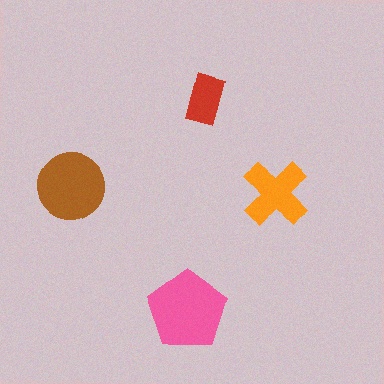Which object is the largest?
The pink pentagon.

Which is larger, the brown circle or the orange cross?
The brown circle.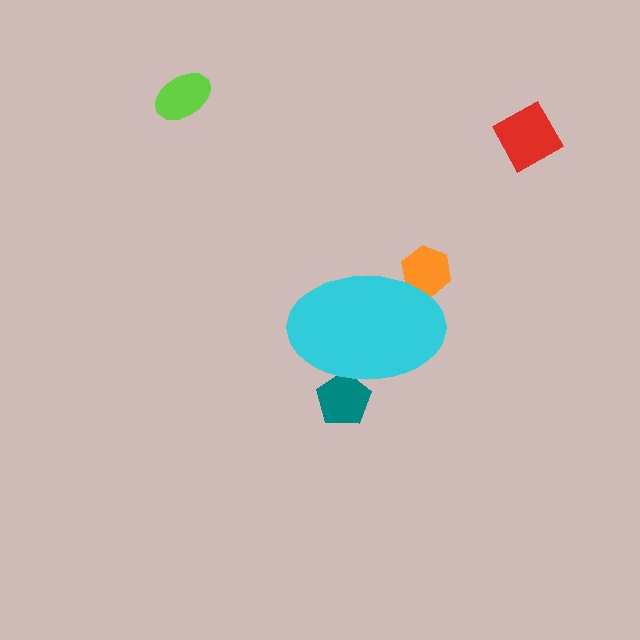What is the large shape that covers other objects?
A cyan ellipse.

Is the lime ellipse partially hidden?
No, the lime ellipse is fully visible.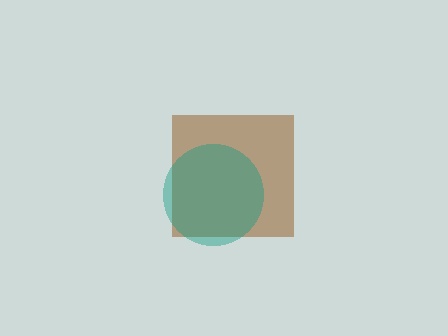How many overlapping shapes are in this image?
There are 2 overlapping shapes in the image.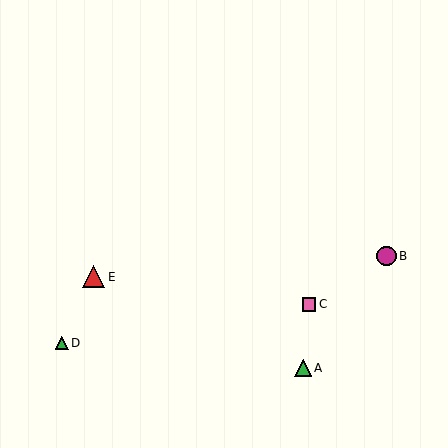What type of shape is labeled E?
Shape E is a red triangle.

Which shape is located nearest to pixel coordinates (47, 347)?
The green triangle (labeled D) at (62, 343) is nearest to that location.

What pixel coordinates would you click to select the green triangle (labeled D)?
Click at (62, 343) to select the green triangle D.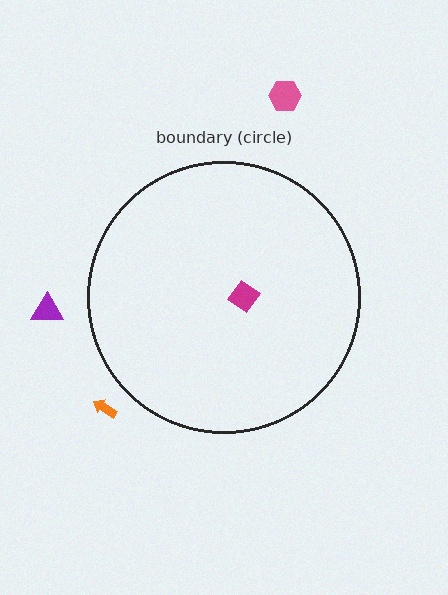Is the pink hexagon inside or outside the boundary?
Outside.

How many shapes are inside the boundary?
1 inside, 3 outside.